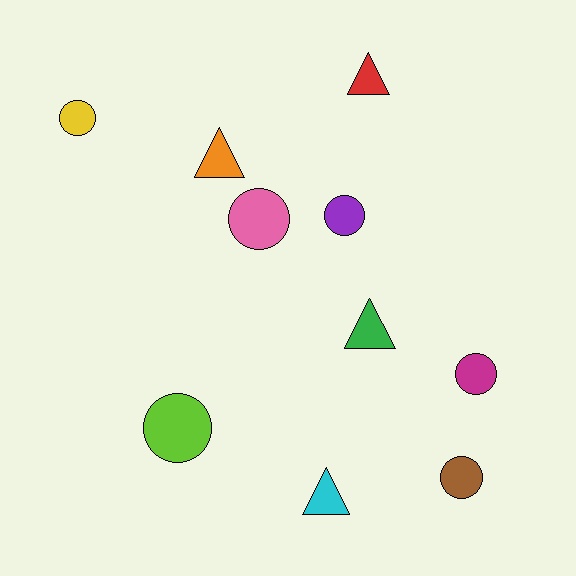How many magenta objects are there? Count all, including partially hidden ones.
There is 1 magenta object.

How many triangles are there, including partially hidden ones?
There are 4 triangles.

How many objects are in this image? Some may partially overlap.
There are 10 objects.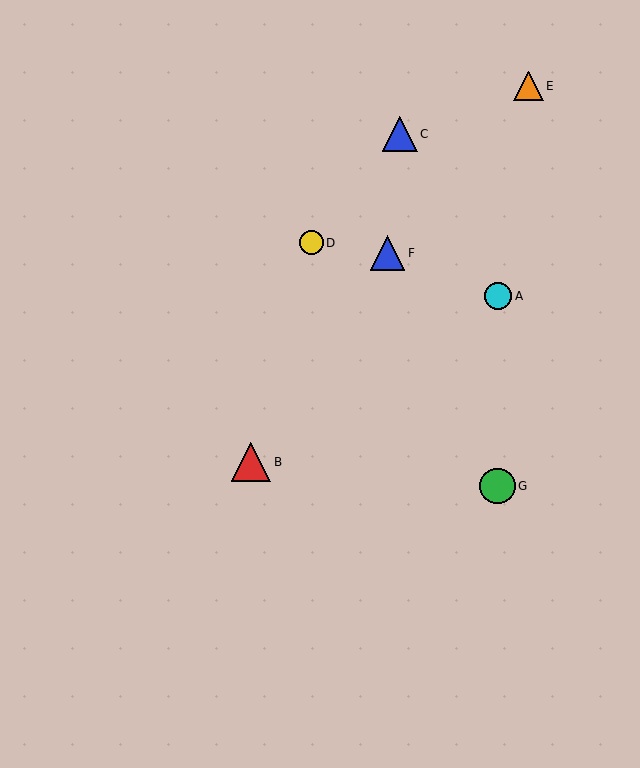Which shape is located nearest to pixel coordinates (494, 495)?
The green circle (labeled G) at (497, 486) is nearest to that location.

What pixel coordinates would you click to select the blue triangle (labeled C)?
Click at (400, 134) to select the blue triangle C.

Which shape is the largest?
The red triangle (labeled B) is the largest.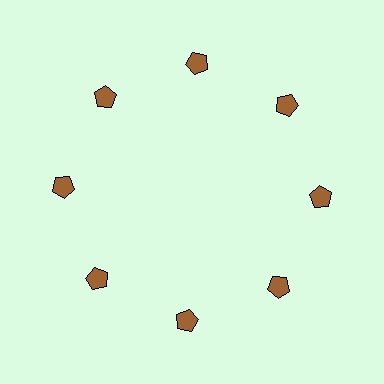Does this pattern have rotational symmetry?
Yes, this pattern has 8-fold rotational symmetry. It looks the same after rotating 45 degrees around the center.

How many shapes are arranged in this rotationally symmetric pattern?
There are 8 shapes, arranged in 8 groups of 1.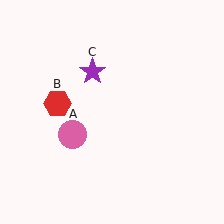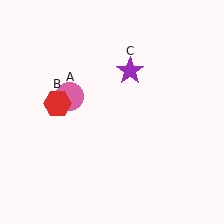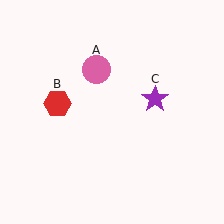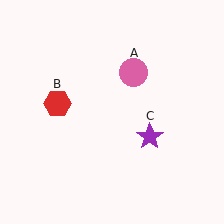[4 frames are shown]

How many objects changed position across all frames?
2 objects changed position: pink circle (object A), purple star (object C).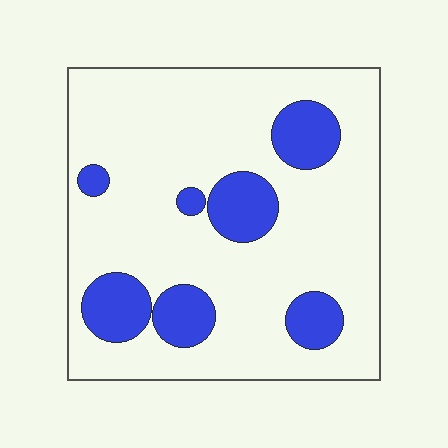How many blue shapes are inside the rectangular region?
7.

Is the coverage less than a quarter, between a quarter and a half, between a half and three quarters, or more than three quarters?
Less than a quarter.